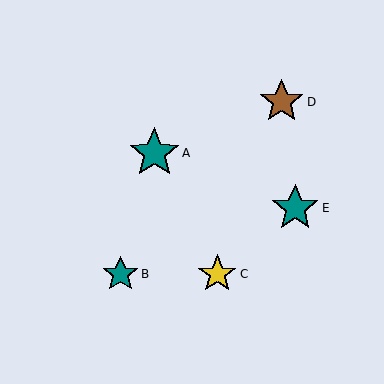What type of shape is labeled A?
Shape A is a teal star.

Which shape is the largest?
The teal star (labeled A) is the largest.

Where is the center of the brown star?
The center of the brown star is at (282, 102).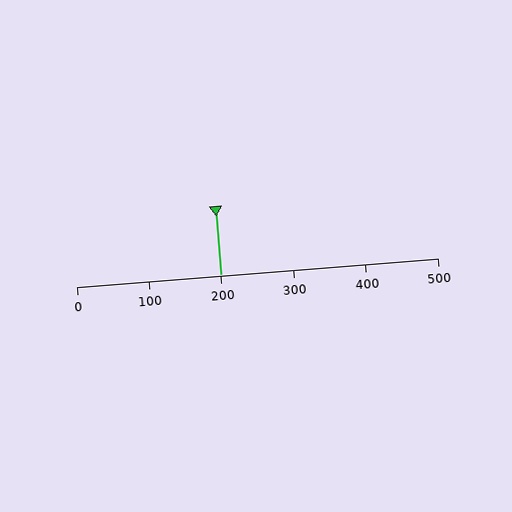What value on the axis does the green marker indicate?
The marker indicates approximately 200.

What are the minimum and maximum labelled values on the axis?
The axis runs from 0 to 500.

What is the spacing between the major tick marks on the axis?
The major ticks are spaced 100 apart.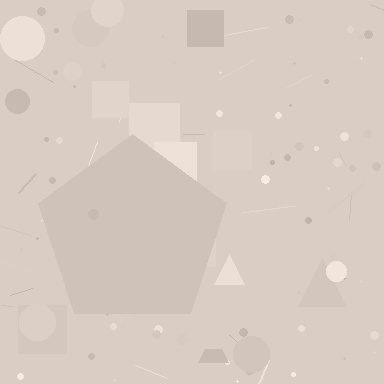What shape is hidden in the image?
A pentagon is hidden in the image.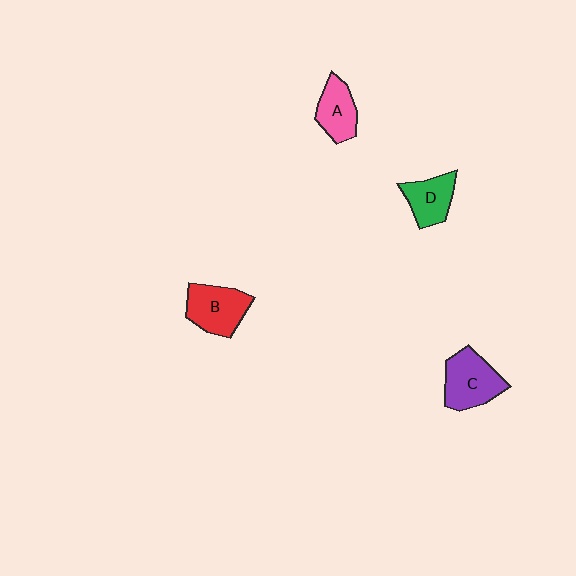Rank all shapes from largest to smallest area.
From largest to smallest: C (purple), B (red), A (pink), D (green).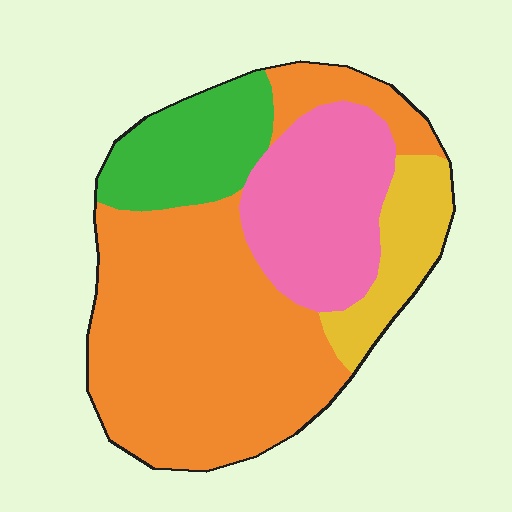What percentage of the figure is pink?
Pink covers about 20% of the figure.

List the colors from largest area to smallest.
From largest to smallest: orange, pink, green, yellow.